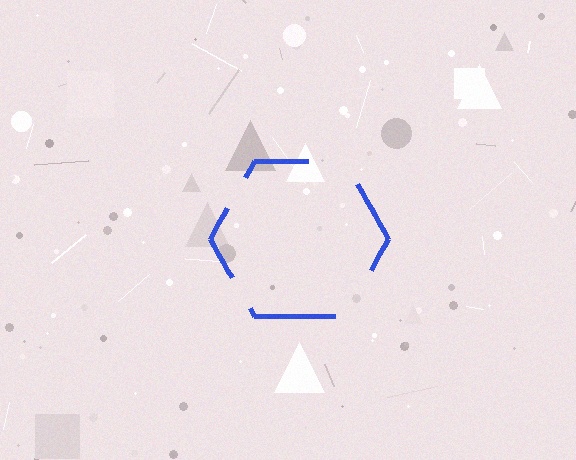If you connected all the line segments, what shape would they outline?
They would outline a hexagon.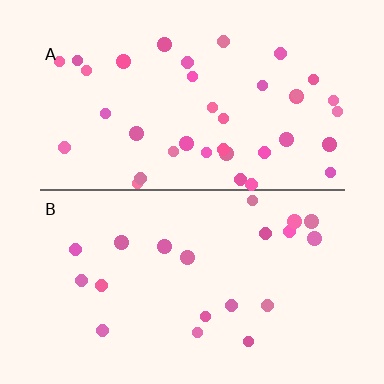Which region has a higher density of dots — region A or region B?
A (the top).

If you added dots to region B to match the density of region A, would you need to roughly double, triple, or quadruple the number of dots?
Approximately double.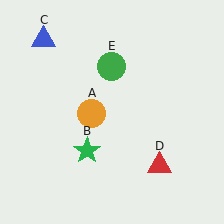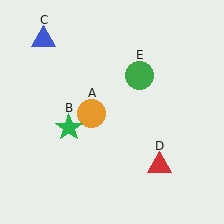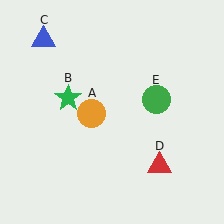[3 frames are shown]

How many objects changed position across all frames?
2 objects changed position: green star (object B), green circle (object E).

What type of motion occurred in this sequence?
The green star (object B), green circle (object E) rotated clockwise around the center of the scene.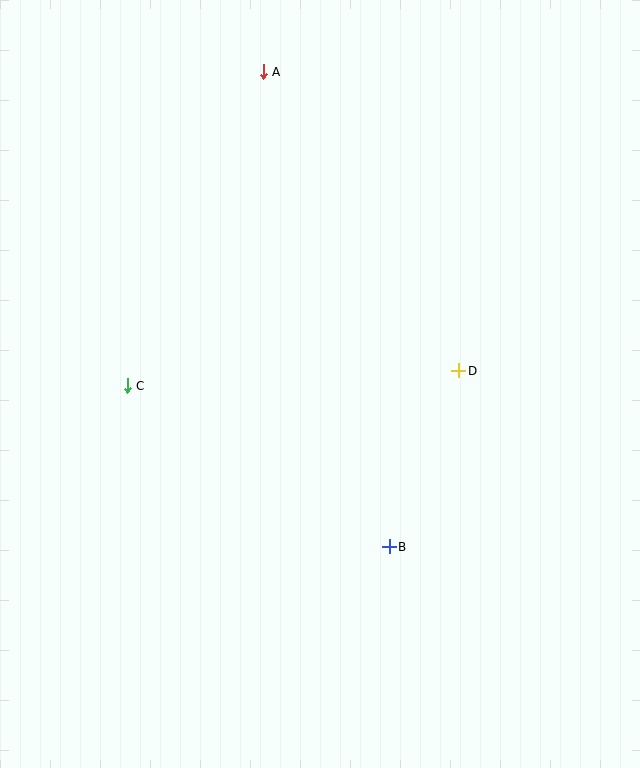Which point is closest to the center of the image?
Point D at (459, 371) is closest to the center.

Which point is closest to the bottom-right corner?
Point B is closest to the bottom-right corner.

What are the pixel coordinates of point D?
Point D is at (459, 371).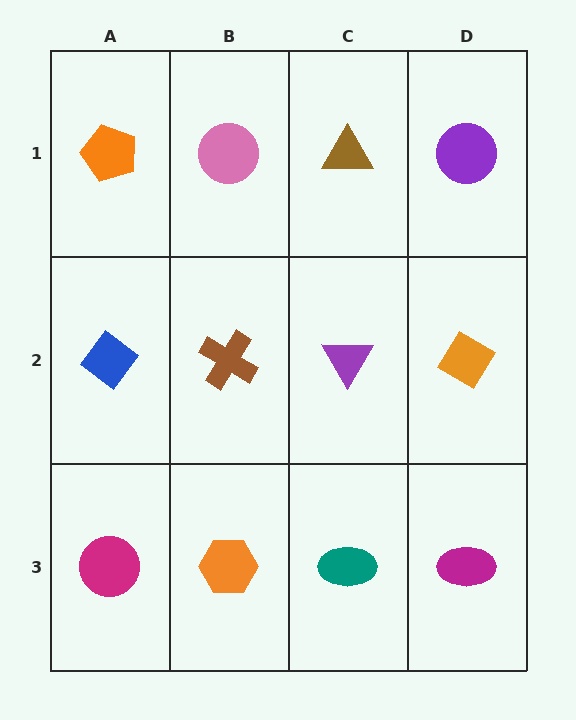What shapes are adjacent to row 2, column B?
A pink circle (row 1, column B), an orange hexagon (row 3, column B), a blue diamond (row 2, column A), a purple triangle (row 2, column C).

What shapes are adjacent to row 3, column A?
A blue diamond (row 2, column A), an orange hexagon (row 3, column B).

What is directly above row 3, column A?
A blue diamond.